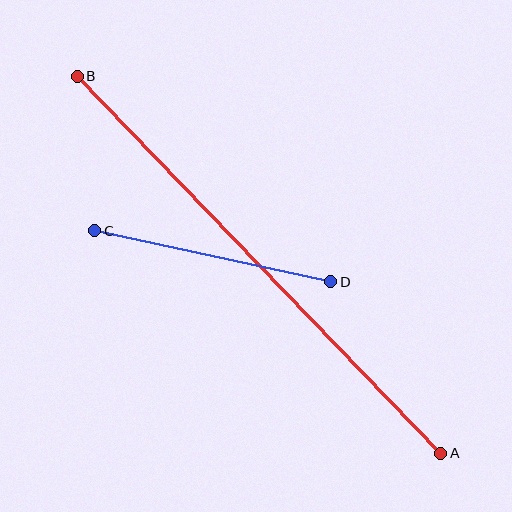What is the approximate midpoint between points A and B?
The midpoint is at approximately (259, 265) pixels.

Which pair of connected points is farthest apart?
Points A and B are farthest apart.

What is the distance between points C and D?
The distance is approximately 241 pixels.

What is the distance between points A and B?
The distance is approximately 524 pixels.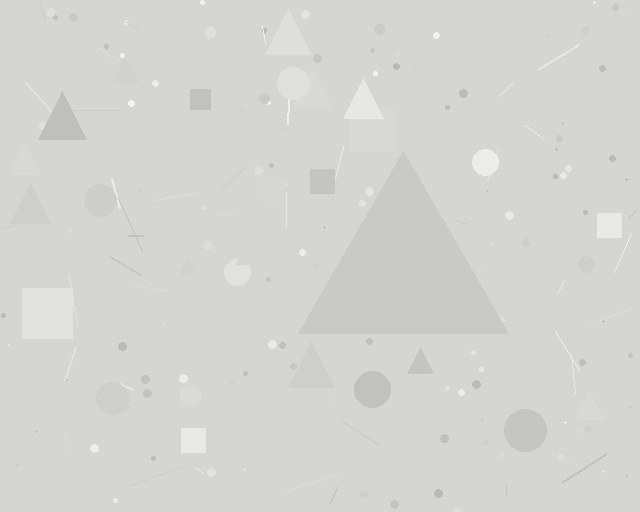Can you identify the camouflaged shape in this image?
The camouflaged shape is a triangle.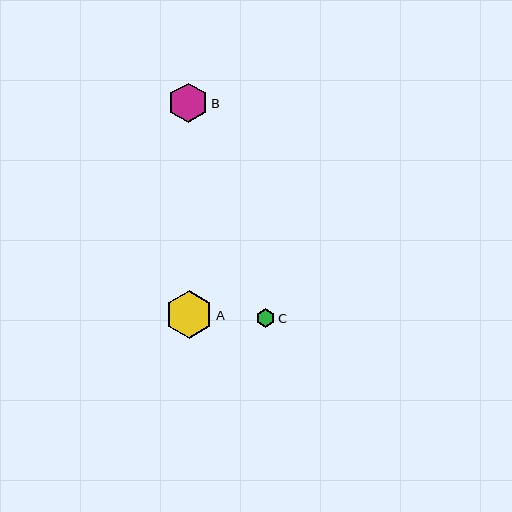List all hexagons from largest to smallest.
From largest to smallest: A, B, C.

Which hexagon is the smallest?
Hexagon C is the smallest with a size of approximately 19 pixels.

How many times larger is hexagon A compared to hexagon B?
Hexagon A is approximately 1.2 times the size of hexagon B.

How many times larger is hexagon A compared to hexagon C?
Hexagon A is approximately 2.5 times the size of hexagon C.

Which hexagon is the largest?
Hexagon A is the largest with a size of approximately 48 pixels.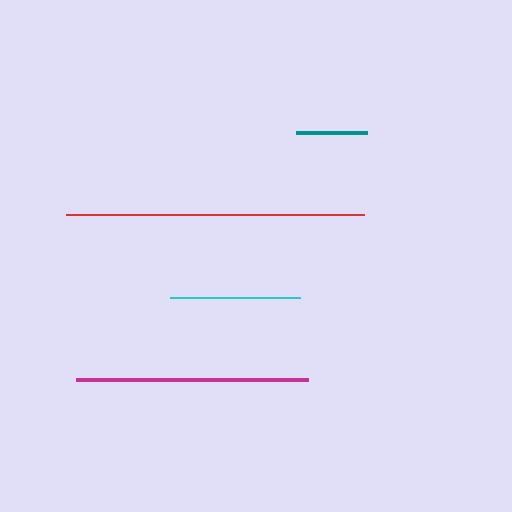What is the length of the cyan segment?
The cyan segment is approximately 130 pixels long.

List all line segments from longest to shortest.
From longest to shortest: red, magenta, cyan, teal.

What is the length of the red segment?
The red segment is approximately 298 pixels long.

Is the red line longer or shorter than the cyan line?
The red line is longer than the cyan line.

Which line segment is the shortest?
The teal line is the shortest at approximately 71 pixels.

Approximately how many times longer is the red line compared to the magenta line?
The red line is approximately 1.3 times the length of the magenta line.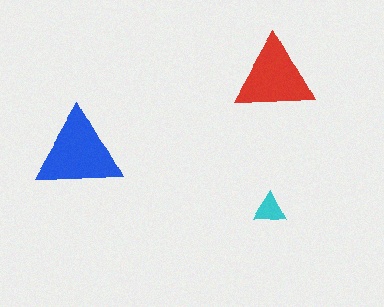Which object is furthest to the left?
The blue triangle is leftmost.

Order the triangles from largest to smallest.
the blue one, the red one, the cyan one.